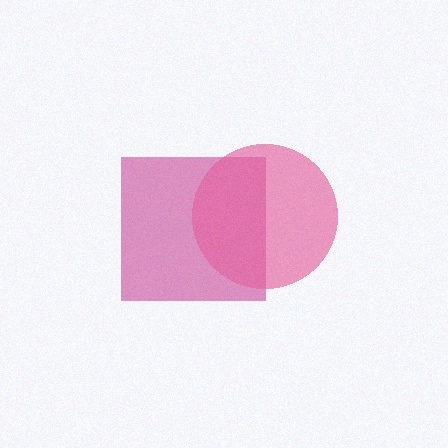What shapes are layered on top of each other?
The layered shapes are: a magenta square, a pink circle.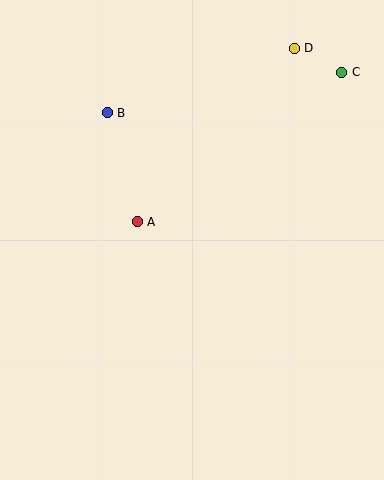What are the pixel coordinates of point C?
Point C is at (342, 72).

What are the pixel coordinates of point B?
Point B is at (107, 113).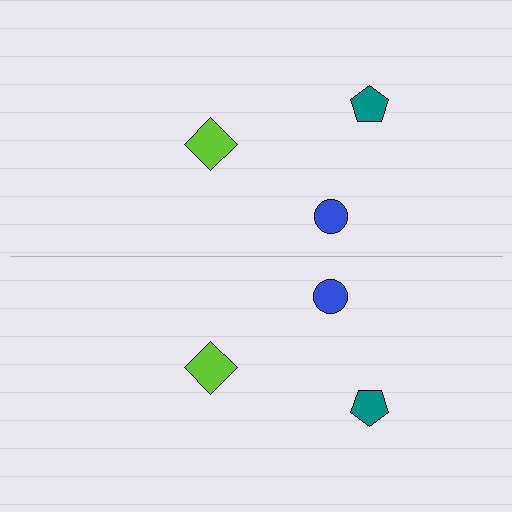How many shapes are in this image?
There are 6 shapes in this image.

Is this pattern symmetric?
Yes, this pattern has bilateral (reflection) symmetry.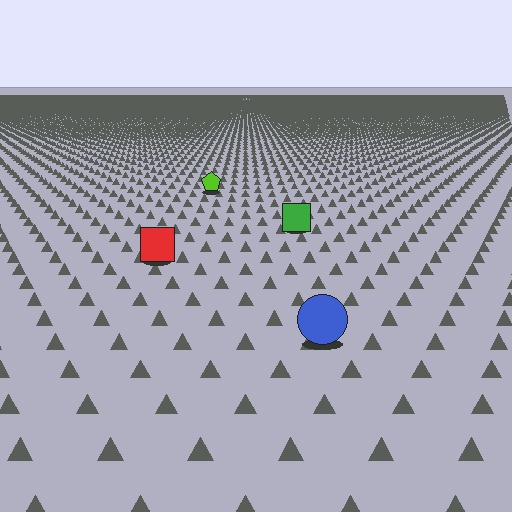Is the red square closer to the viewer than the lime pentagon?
Yes. The red square is closer — you can tell from the texture gradient: the ground texture is coarser near it.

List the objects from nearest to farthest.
From nearest to farthest: the blue circle, the red square, the green square, the lime pentagon.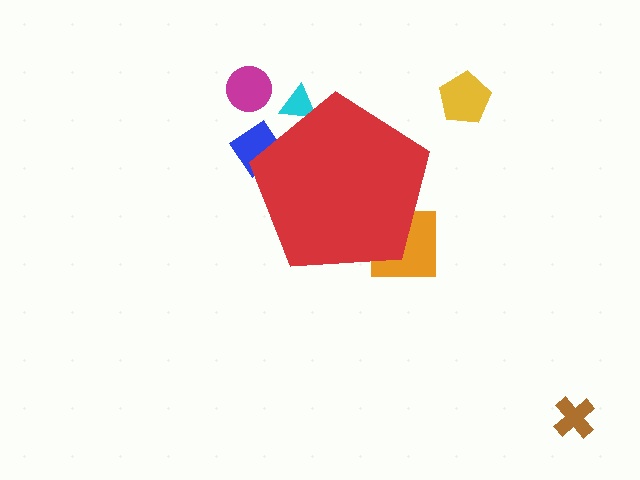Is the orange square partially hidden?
Yes, the orange square is partially hidden behind the red pentagon.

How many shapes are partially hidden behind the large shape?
3 shapes are partially hidden.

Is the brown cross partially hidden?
No, the brown cross is fully visible.